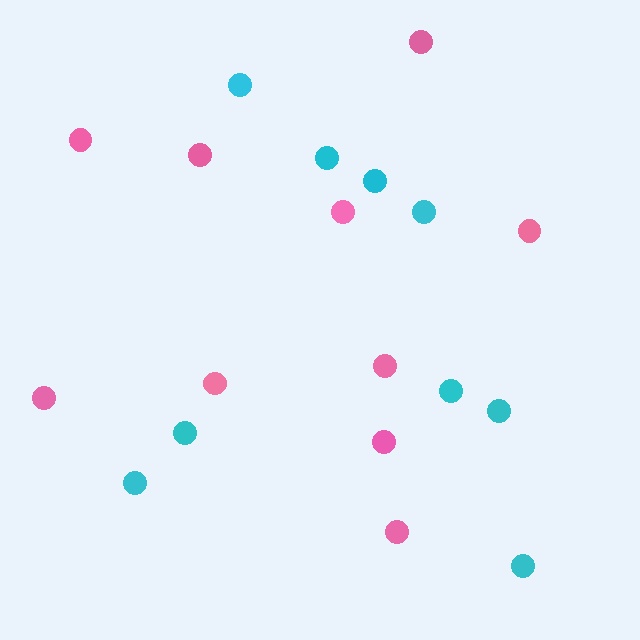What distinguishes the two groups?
There are 2 groups: one group of pink circles (10) and one group of cyan circles (9).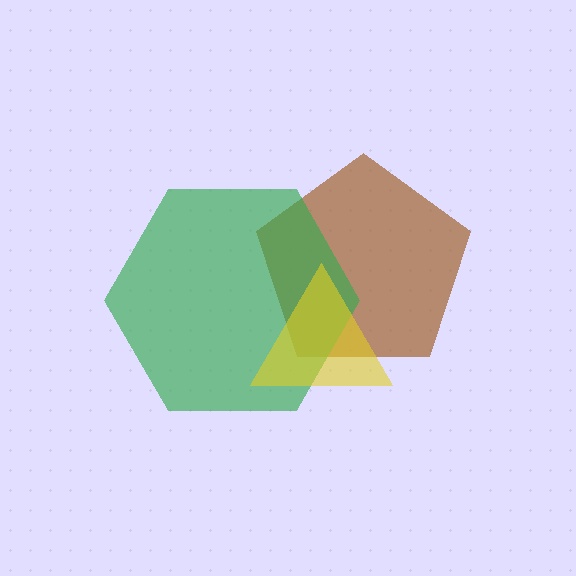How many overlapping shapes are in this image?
There are 3 overlapping shapes in the image.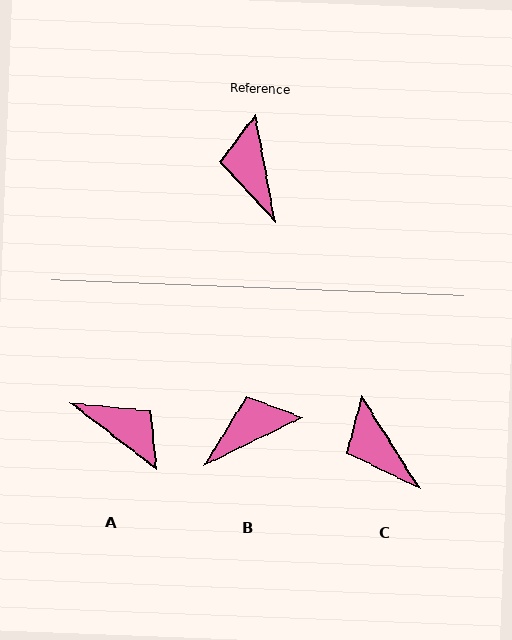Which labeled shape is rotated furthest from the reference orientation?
A, about 138 degrees away.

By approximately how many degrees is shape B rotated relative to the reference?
Approximately 74 degrees clockwise.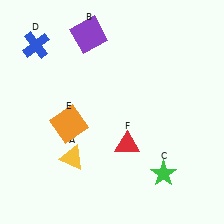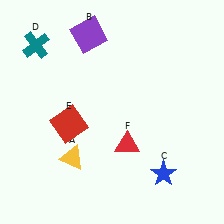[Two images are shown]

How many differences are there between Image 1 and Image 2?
There are 3 differences between the two images.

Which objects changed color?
C changed from green to blue. D changed from blue to teal. E changed from orange to red.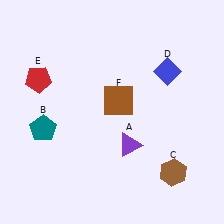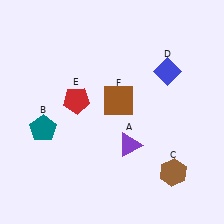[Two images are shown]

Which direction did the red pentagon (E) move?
The red pentagon (E) moved right.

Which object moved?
The red pentagon (E) moved right.